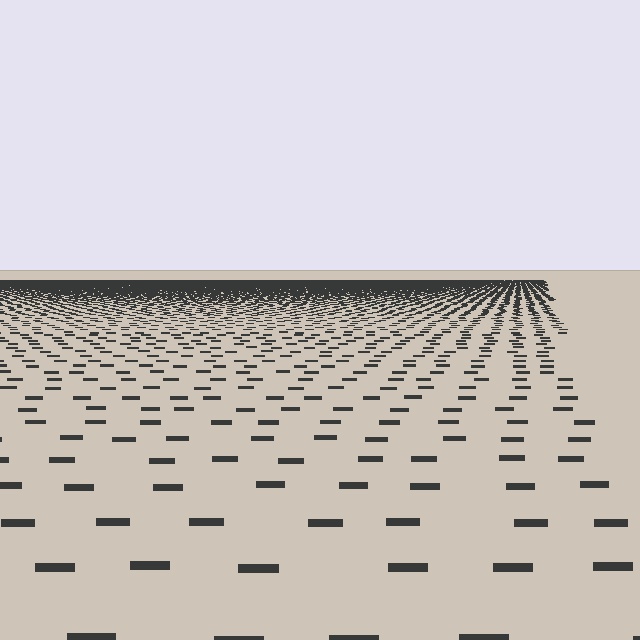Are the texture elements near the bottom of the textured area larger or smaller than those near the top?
Larger. Near the bottom, elements are closer to the viewer and appear at a bigger on-screen size.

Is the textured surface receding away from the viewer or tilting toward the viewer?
The surface is receding away from the viewer. Texture elements get smaller and denser toward the top.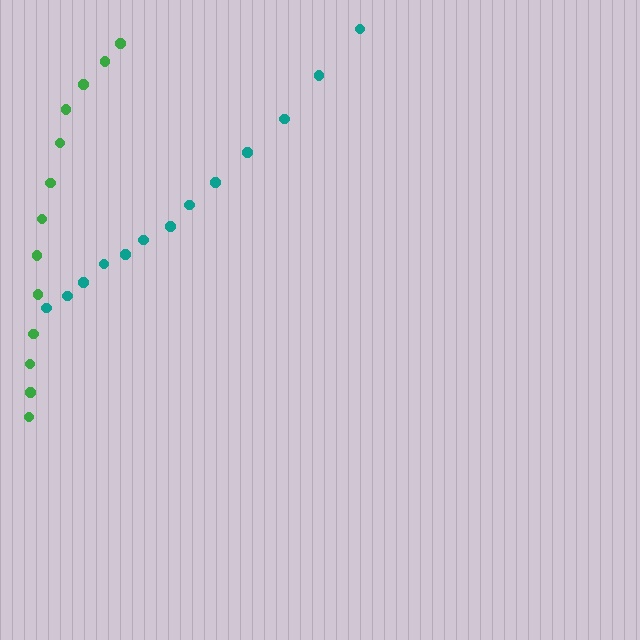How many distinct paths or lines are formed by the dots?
There are 2 distinct paths.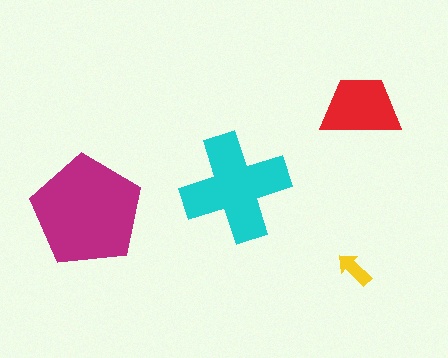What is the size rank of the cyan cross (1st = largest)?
2nd.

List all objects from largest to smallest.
The magenta pentagon, the cyan cross, the red trapezoid, the yellow arrow.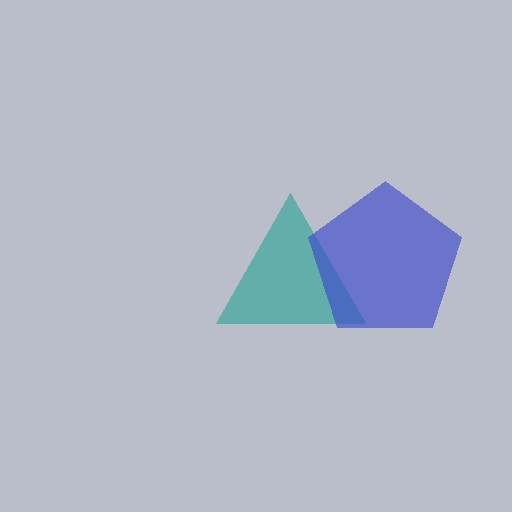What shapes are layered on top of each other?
The layered shapes are: a teal triangle, a blue pentagon.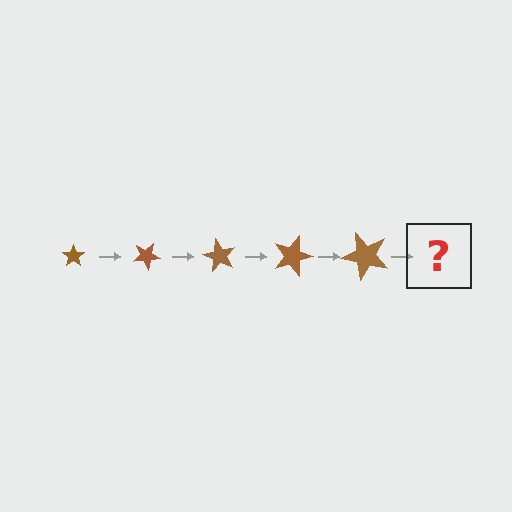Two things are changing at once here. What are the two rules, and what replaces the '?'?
The two rules are that the star grows larger each step and it rotates 30 degrees each step. The '?' should be a star, larger than the previous one and rotated 150 degrees from the start.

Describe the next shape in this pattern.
It should be a star, larger than the previous one and rotated 150 degrees from the start.